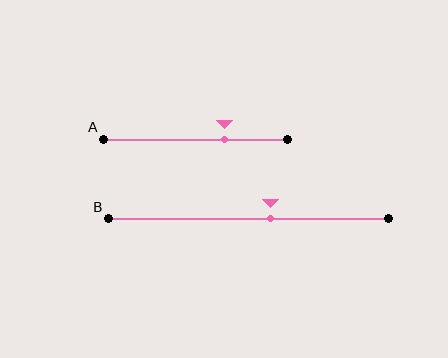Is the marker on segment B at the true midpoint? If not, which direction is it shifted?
No, the marker on segment B is shifted to the right by about 8% of the segment length.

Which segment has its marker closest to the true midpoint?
Segment B has its marker closest to the true midpoint.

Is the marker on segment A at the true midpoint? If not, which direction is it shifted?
No, the marker on segment A is shifted to the right by about 16% of the segment length.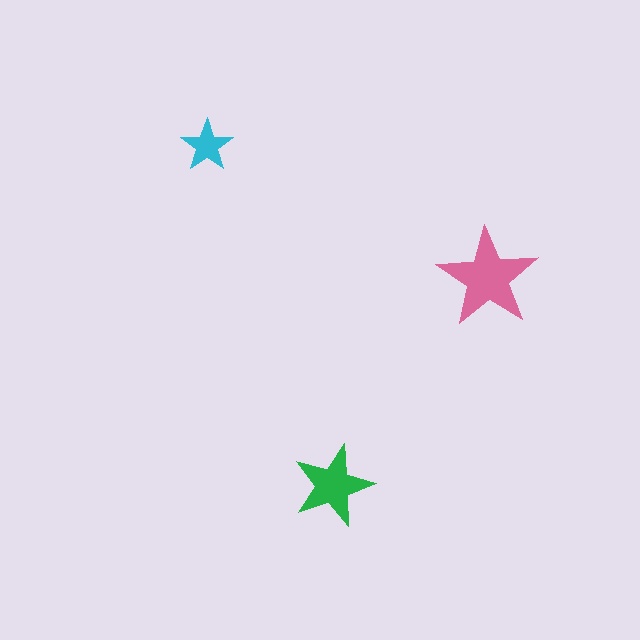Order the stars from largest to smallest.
the pink one, the green one, the cyan one.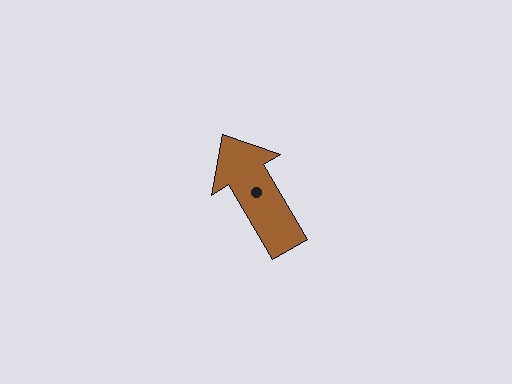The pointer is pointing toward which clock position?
Roughly 11 o'clock.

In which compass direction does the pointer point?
Northwest.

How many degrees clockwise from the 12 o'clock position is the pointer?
Approximately 329 degrees.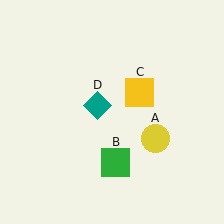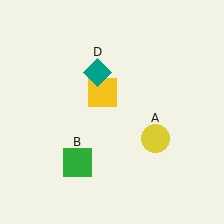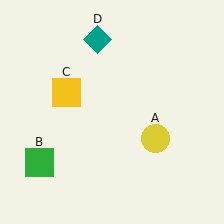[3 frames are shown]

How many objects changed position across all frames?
3 objects changed position: green square (object B), yellow square (object C), teal diamond (object D).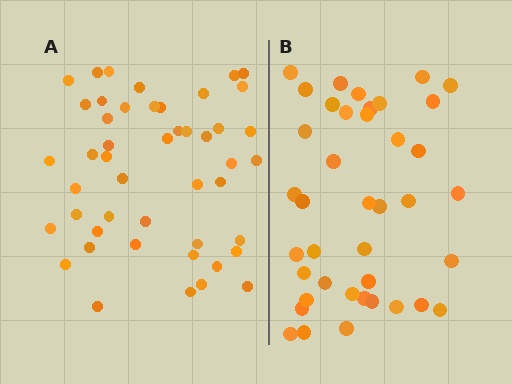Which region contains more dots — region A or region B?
Region A (the left region) has more dots.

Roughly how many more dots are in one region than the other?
Region A has roughly 8 or so more dots than region B.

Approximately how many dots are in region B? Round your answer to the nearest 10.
About 40 dots.